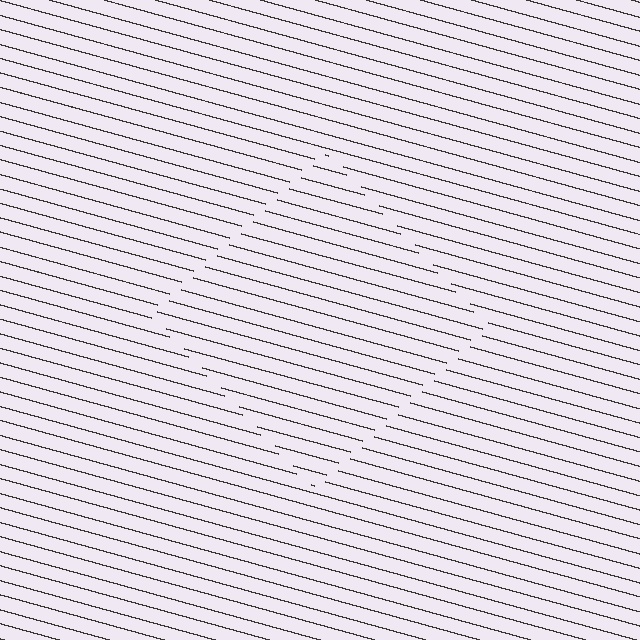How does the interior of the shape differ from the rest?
The interior of the shape contains the same grating, shifted by half a period — the contour is defined by the phase discontinuity where line-ends from the inner and outer gratings abut.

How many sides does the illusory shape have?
4 sides — the line-ends trace a square.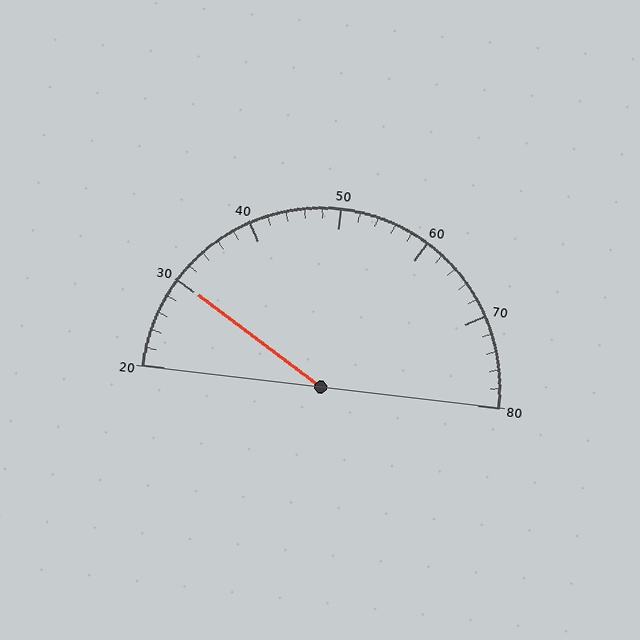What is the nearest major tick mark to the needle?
The nearest major tick mark is 30.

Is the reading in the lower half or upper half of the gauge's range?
The reading is in the lower half of the range (20 to 80).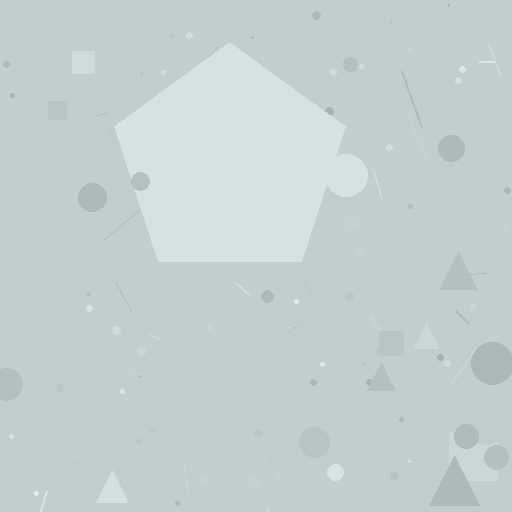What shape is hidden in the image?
A pentagon is hidden in the image.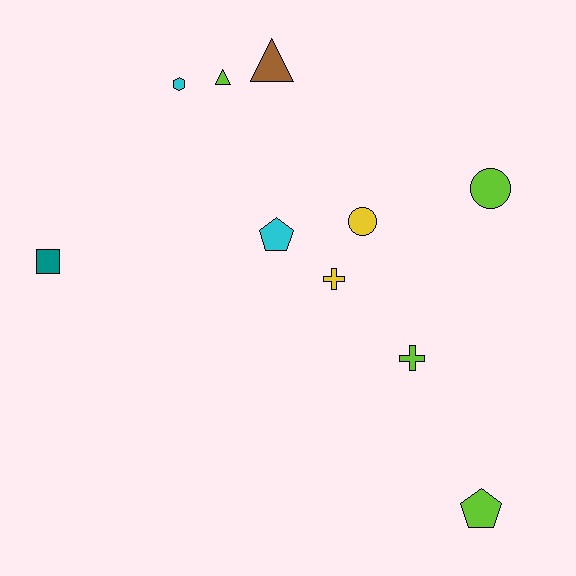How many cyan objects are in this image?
There are 2 cyan objects.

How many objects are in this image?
There are 10 objects.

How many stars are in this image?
There are no stars.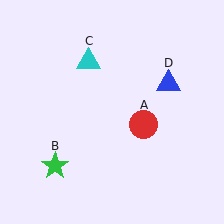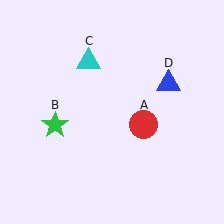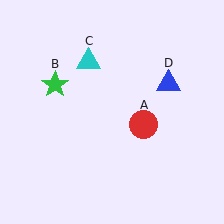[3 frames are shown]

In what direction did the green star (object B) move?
The green star (object B) moved up.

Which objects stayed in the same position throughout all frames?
Red circle (object A) and cyan triangle (object C) and blue triangle (object D) remained stationary.